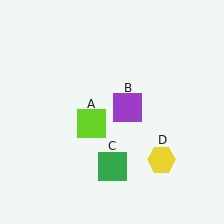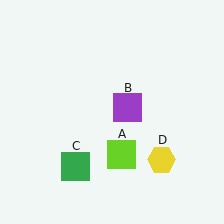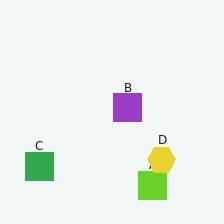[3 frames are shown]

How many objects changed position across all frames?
2 objects changed position: lime square (object A), green square (object C).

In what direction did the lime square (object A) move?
The lime square (object A) moved down and to the right.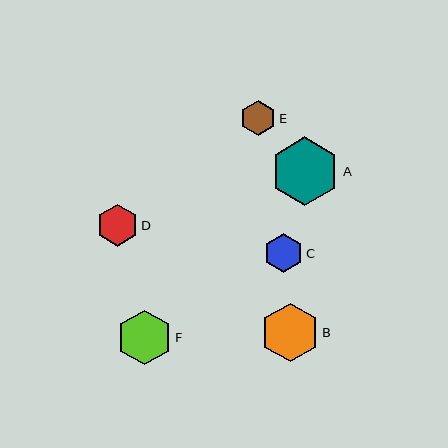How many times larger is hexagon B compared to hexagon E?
Hexagon B is approximately 1.7 times the size of hexagon E.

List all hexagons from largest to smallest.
From largest to smallest: A, B, F, D, C, E.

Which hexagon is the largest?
Hexagon A is the largest with a size of approximately 69 pixels.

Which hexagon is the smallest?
Hexagon E is the smallest with a size of approximately 35 pixels.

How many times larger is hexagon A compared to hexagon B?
Hexagon A is approximately 1.2 times the size of hexagon B.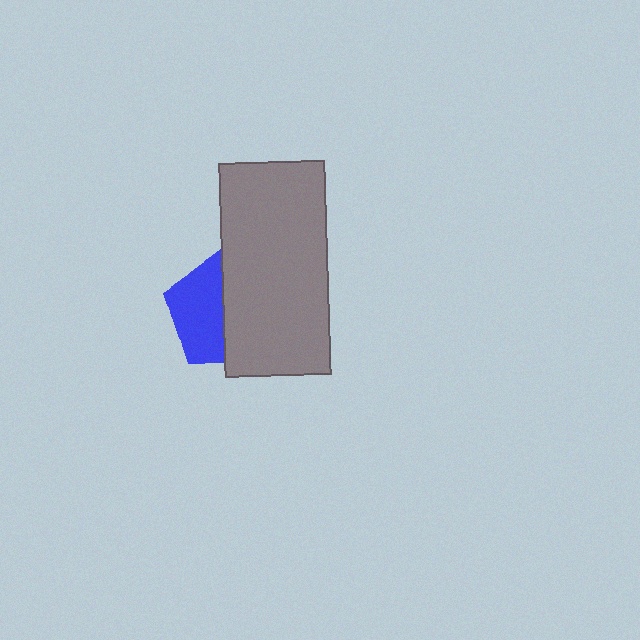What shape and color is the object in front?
The object in front is a gray rectangle.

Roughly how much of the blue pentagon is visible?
About half of it is visible (roughly 48%).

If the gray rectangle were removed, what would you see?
You would see the complete blue pentagon.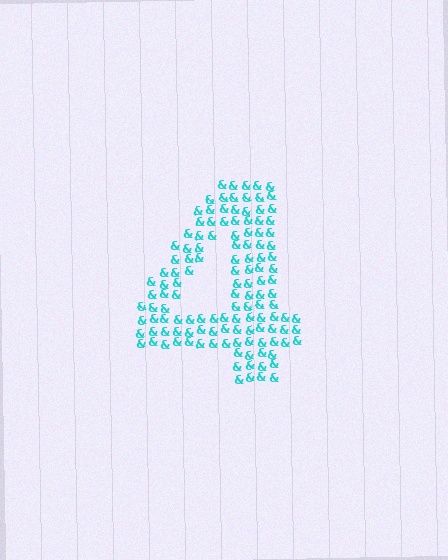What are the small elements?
The small elements are ampersands.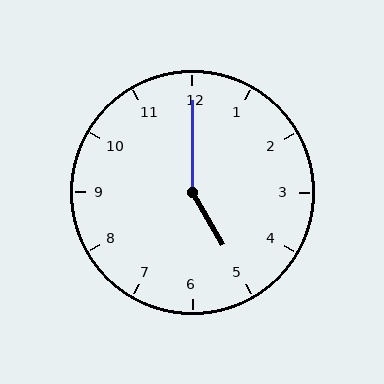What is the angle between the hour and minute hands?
Approximately 150 degrees.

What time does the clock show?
5:00.